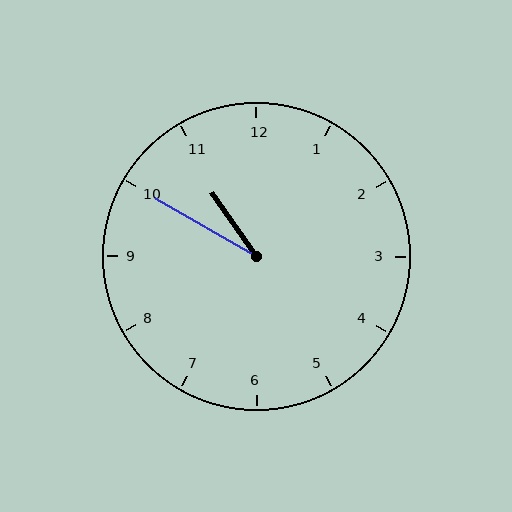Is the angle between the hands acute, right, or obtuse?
It is acute.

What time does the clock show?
10:50.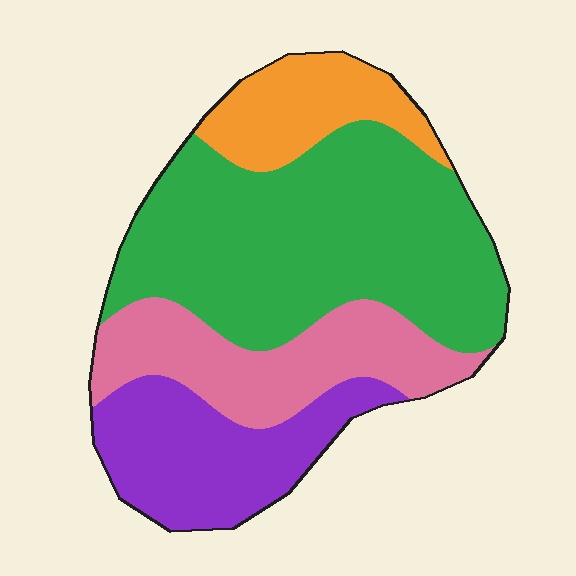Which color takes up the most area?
Green, at roughly 45%.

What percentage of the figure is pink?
Pink takes up about one fifth (1/5) of the figure.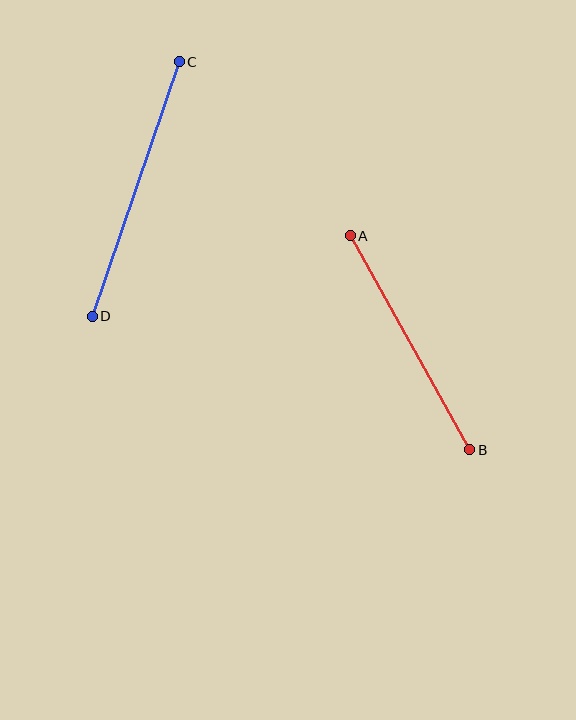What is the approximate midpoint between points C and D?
The midpoint is at approximately (136, 189) pixels.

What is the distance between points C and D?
The distance is approximately 269 pixels.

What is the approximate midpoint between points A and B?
The midpoint is at approximately (410, 343) pixels.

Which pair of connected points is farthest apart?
Points C and D are farthest apart.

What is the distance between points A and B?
The distance is approximately 245 pixels.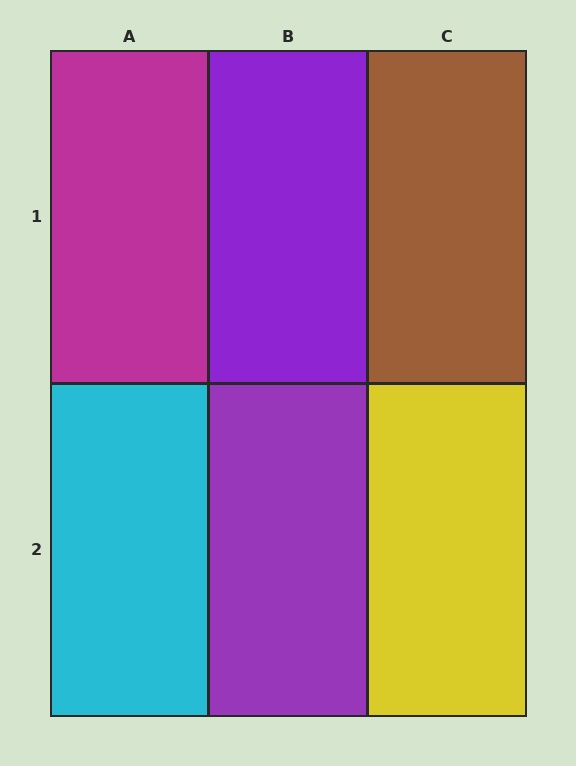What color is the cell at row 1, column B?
Purple.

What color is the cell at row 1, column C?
Brown.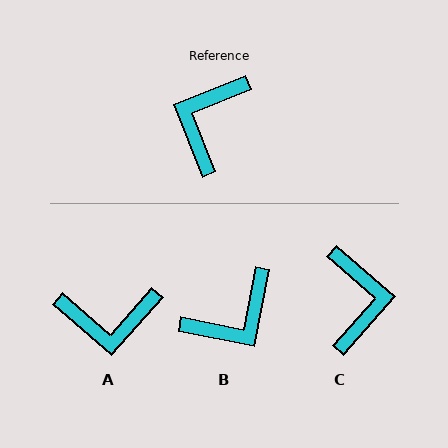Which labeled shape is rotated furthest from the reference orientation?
C, about 153 degrees away.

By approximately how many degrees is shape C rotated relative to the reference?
Approximately 153 degrees clockwise.